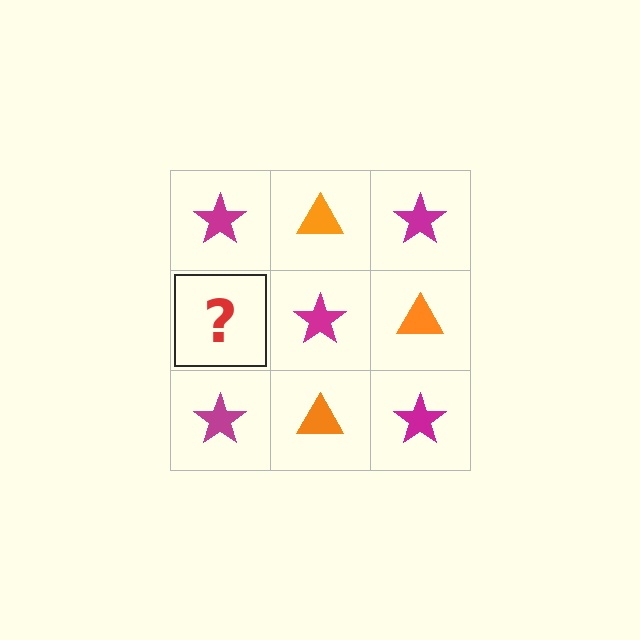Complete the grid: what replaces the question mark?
The question mark should be replaced with an orange triangle.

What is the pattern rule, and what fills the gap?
The rule is that it alternates magenta star and orange triangle in a checkerboard pattern. The gap should be filled with an orange triangle.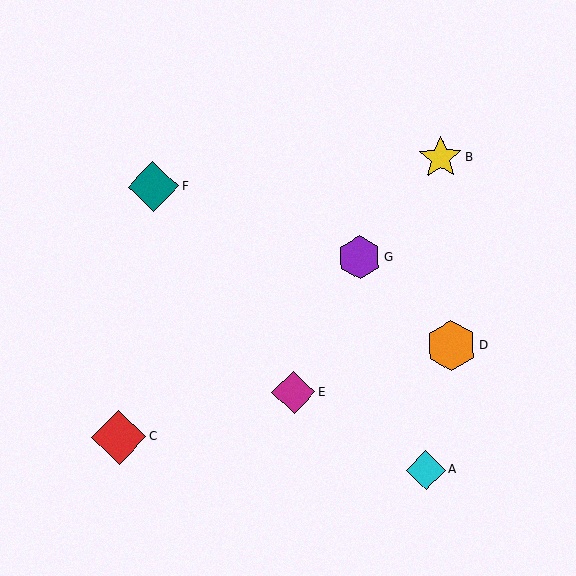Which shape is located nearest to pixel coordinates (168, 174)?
The teal diamond (labeled F) at (153, 187) is nearest to that location.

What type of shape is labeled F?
Shape F is a teal diamond.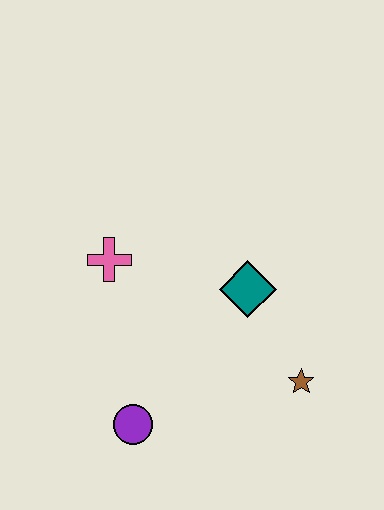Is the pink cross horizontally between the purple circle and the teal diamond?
No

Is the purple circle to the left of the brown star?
Yes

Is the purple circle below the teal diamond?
Yes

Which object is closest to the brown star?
The teal diamond is closest to the brown star.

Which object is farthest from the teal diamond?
The purple circle is farthest from the teal diamond.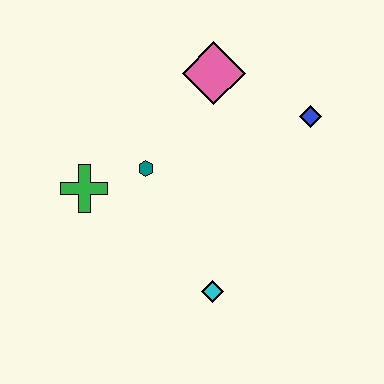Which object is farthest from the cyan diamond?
The pink diamond is farthest from the cyan diamond.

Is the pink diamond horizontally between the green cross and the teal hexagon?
No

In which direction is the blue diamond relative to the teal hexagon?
The blue diamond is to the right of the teal hexagon.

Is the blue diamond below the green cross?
No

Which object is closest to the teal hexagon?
The green cross is closest to the teal hexagon.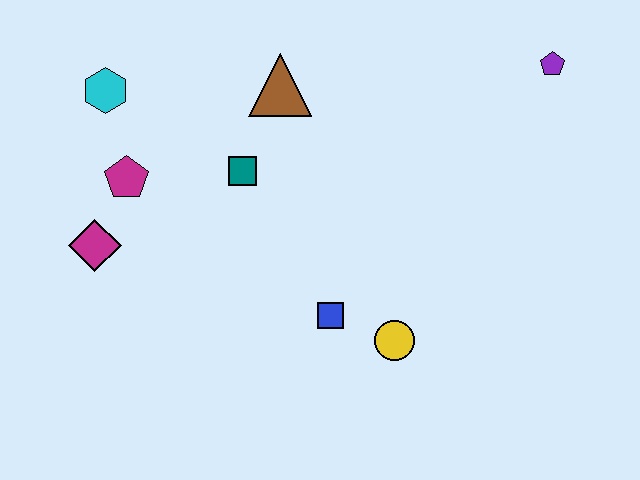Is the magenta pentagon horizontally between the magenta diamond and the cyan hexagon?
No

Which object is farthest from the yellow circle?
The cyan hexagon is farthest from the yellow circle.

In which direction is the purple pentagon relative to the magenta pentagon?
The purple pentagon is to the right of the magenta pentagon.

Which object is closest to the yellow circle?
The blue square is closest to the yellow circle.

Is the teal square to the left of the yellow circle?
Yes